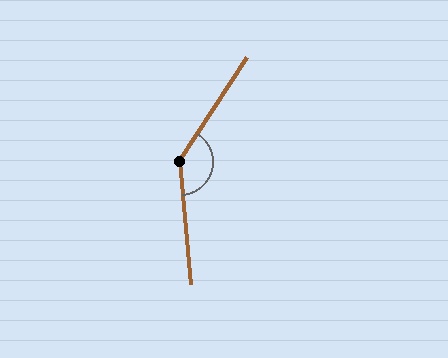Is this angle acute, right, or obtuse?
It is obtuse.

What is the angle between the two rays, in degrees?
Approximately 142 degrees.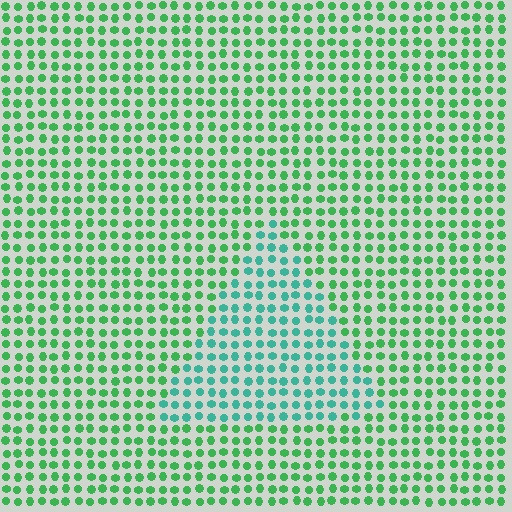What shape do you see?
I see a triangle.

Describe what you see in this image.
The image is filled with small green elements in a uniform arrangement. A triangle-shaped region is visible where the elements are tinted to a slightly different hue, forming a subtle color boundary.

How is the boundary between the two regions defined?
The boundary is defined purely by a slight shift in hue (about 35 degrees). Spacing, size, and orientation are identical on both sides.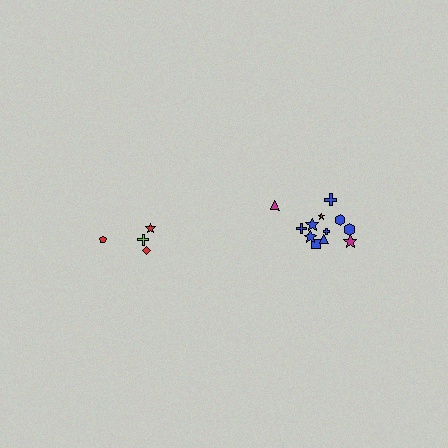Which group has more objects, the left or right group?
The right group.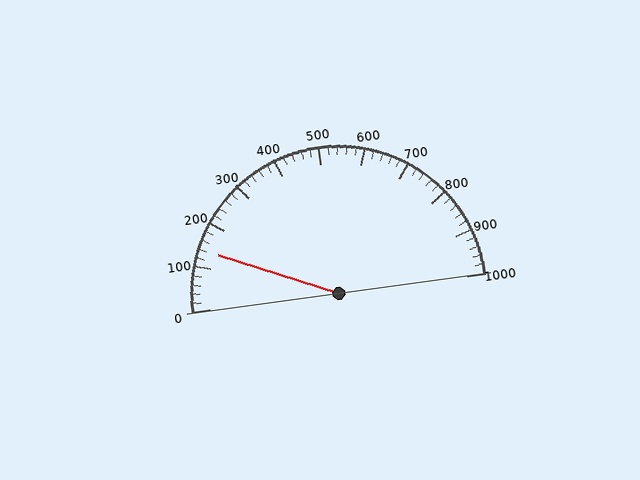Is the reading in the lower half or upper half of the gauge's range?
The reading is in the lower half of the range (0 to 1000).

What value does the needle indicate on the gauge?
The needle indicates approximately 140.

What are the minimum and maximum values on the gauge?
The gauge ranges from 0 to 1000.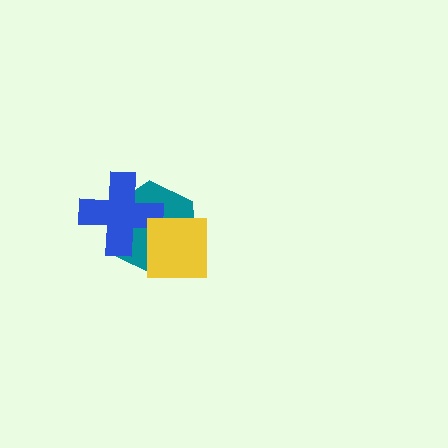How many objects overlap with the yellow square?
1 object overlaps with the yellow square.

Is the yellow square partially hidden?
No, no other shape covers it.